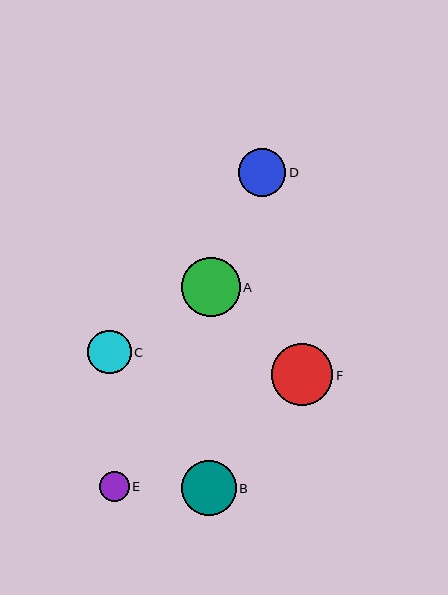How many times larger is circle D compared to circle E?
Circle D is approximately 1.6 times the size of circle E.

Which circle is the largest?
Circle F is the largest with a size of approximately 62 pixels.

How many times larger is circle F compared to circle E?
Circle F is approximately 2.1 times the size of circle E.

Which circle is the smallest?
Circle E is the smallest with a size of approximately 30 pixels.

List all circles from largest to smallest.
From largest to smallest: F, A, B, D, C, E.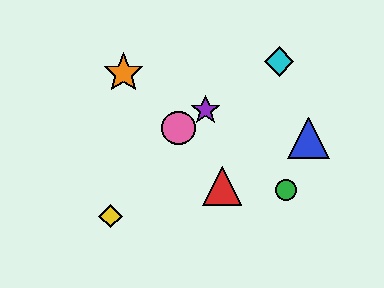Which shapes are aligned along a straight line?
The purple star, the cyan diamond, the pink circle are aligned along a straight line.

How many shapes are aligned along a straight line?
3 shapes (the purple star, the cyan diamond, the pink circle) are aligned along a straight line.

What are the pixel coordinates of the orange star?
The orange star is at (124, 73).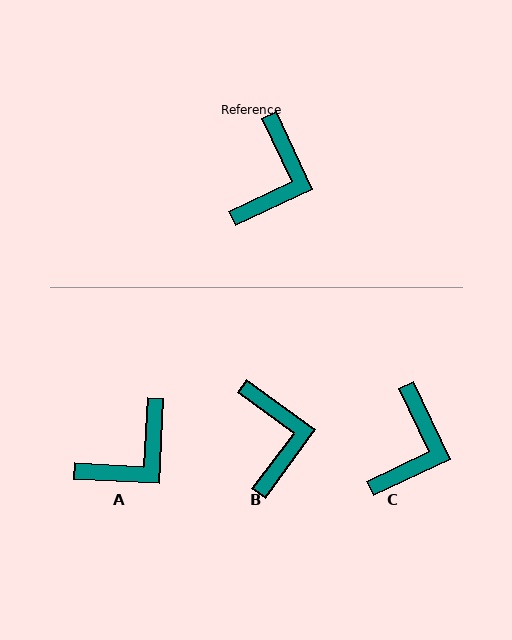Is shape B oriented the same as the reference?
No, it is off by about 28 degrees.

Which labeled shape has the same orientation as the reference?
C.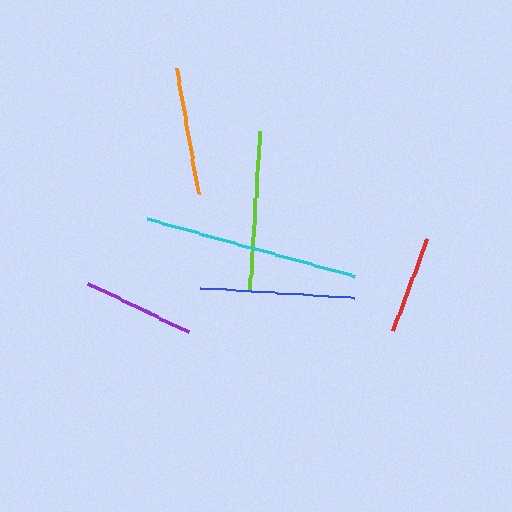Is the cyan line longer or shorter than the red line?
The cyan line is longer than the red line.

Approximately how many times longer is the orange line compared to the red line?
The orange line is approximately 1.3 times the length of the red line.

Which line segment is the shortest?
The red line is the shortest at approximately 97 pixels.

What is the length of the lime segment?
The lime segment is approximately 160 pixels long.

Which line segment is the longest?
The cyan line is the longest at approximately 215 pixels.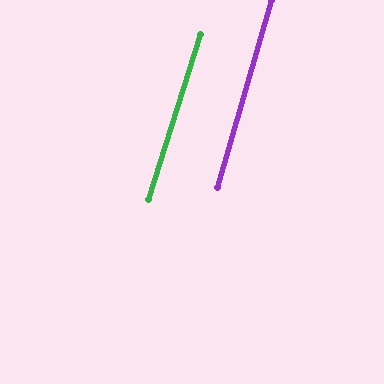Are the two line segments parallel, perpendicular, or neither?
Parallel — their directions differ by only 1.2°.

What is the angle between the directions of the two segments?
Approximately 1 degree.